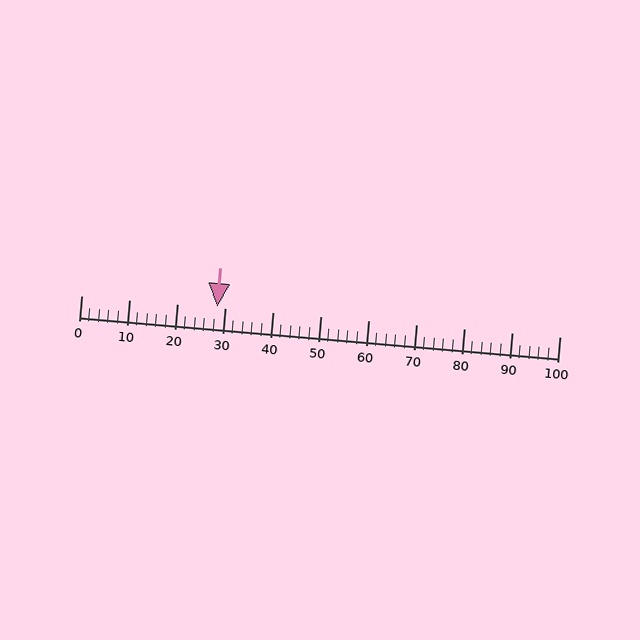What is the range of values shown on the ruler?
The ruler shows values from 0 to 100.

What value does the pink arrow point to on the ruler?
The pink arrow points to approximately 28.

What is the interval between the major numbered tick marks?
The major tick marks are spaced 10 units apart.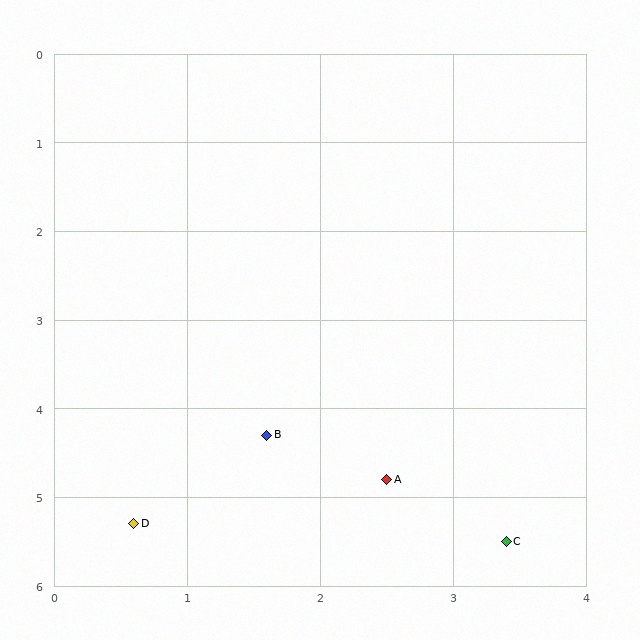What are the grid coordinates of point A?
Point A is at approximately (2.5, 4.8).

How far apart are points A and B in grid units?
Points A and B are about 1.0 grid units apart.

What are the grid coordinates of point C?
Point C is at approximately (3.4, 5.5).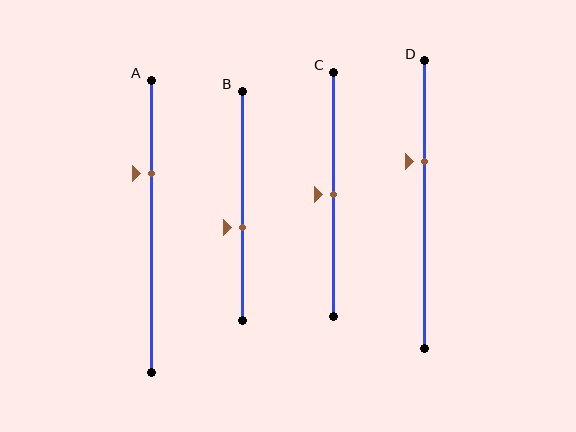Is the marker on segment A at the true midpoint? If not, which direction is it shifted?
No, the marker on segment A is shifted upward by about 18% of the segment length.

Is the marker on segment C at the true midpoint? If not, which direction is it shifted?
Yes, the marker on segment C is at the true midpoint.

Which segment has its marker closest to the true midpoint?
Segment C has its marker closest to the true midpoint.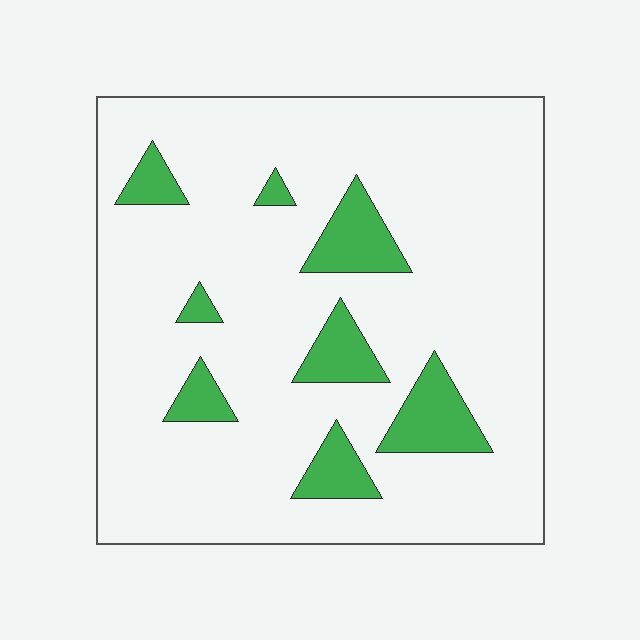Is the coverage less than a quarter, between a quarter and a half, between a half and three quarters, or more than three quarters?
Less than a quarter.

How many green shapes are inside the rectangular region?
8.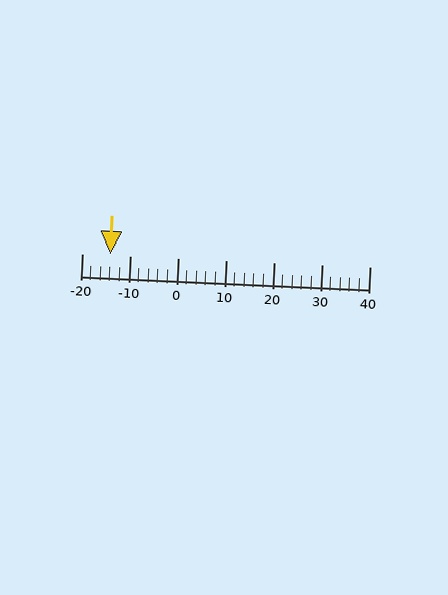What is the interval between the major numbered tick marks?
The major tick marks are spaced 10 units apart.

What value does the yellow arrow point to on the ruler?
The yellow arrow points to approximately -14.